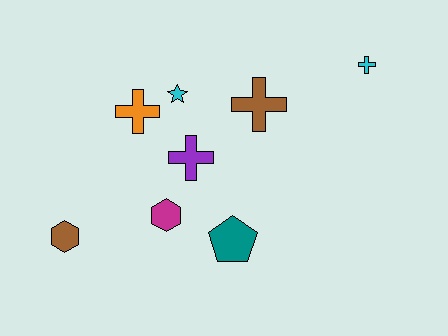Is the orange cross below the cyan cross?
Yes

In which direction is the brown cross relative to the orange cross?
The brown cross is to the right of the orange cross.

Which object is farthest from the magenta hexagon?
The cyan cross is farthest from the magenta hexagon.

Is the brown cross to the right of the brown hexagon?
Yes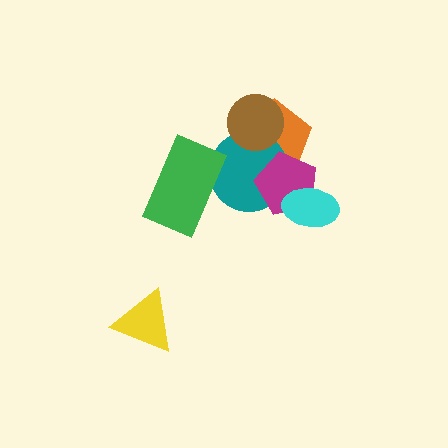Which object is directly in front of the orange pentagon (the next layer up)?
The teal circle is directly in front of the orange pentagon.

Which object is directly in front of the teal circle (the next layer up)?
The magenta pentagon is directly in front of the teal circle.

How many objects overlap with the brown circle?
2 objects overlap with the brown circle.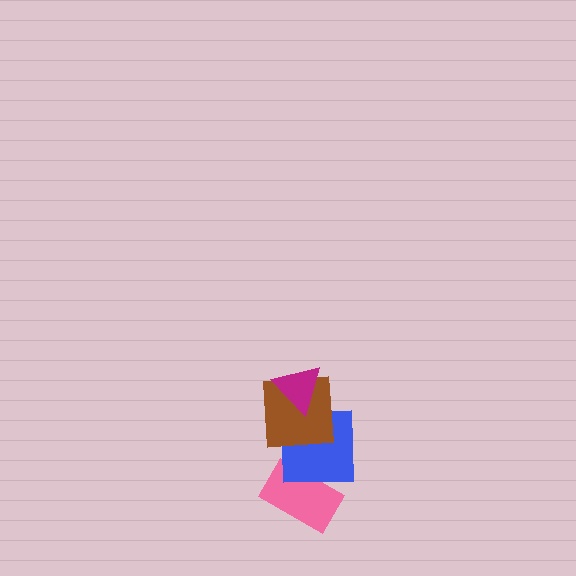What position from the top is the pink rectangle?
The pink rectangle is 4th from the top.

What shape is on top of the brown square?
The magenta triangle is on top of the brown square.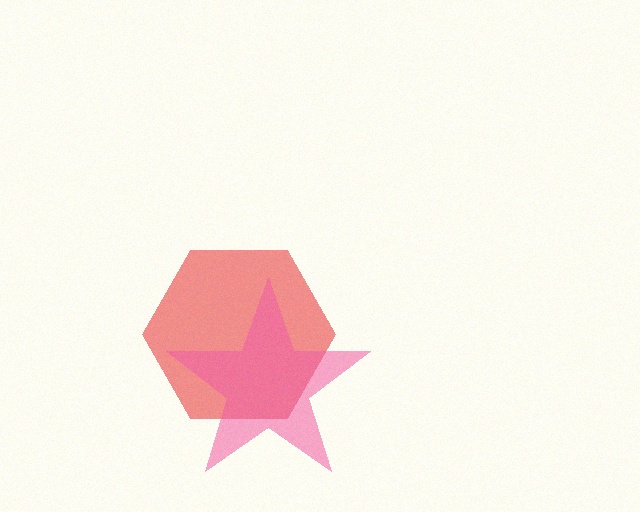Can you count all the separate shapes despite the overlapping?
Yes, there are 2 separate shapes.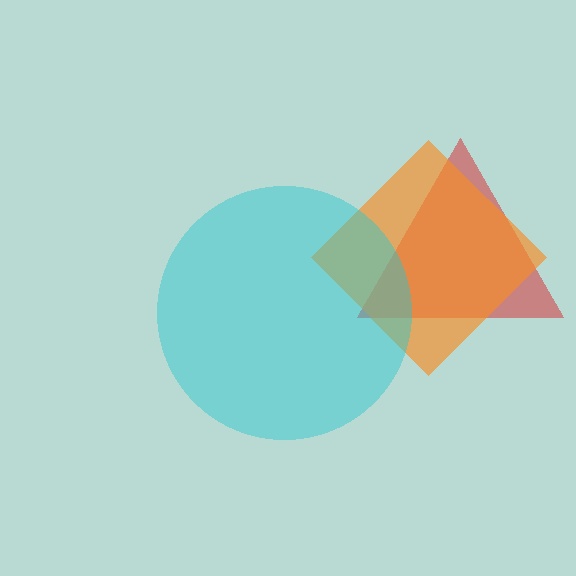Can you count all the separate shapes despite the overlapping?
Yes, there are 3 separate shapes.